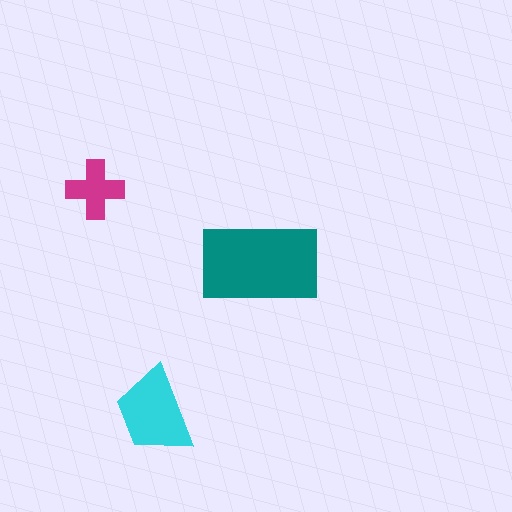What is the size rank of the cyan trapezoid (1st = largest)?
2nd.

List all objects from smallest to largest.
The magenta cross, the cyan trapezoid, the teal rectangle.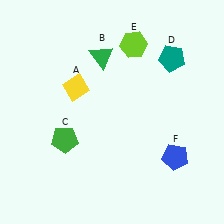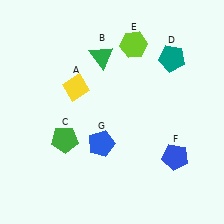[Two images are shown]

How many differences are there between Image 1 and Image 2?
There is 1 difference between the two images.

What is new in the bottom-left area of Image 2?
A blue pentagon (G) was added in the bottom-left area of Image 2.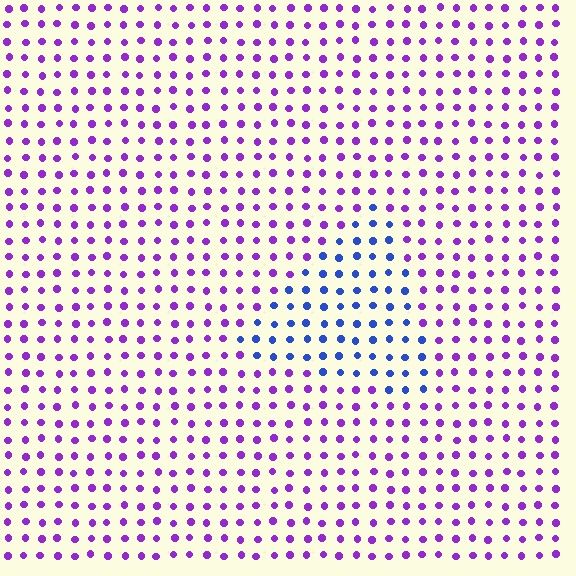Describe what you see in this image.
The image is filled with small purple elements in a uniform arrangement. A triangle-shaped region is visible where the elements are tinted to a slightly different hue, forming a subtle color boundary.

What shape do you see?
I see a triangle.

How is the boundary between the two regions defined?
The boundary is defined purely by a slight shift in hue (about 53 degrees). Spacing, size, and orientation are identical on both sides.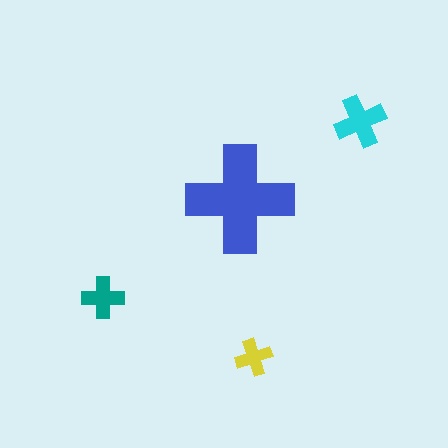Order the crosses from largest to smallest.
the blue one, the cyan one, the teal one, the yellow one.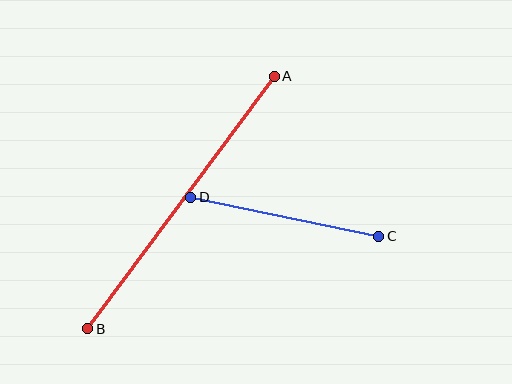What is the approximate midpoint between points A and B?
The midpoint is at approximately (181, 202) pixels.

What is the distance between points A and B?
The distance is approximately 314 pixels.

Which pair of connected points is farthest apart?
Points A and B are farthest apart.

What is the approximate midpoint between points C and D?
The midpoint is at approximately (285, 217) pixels.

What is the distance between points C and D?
The distance is approximately 192 pixels.